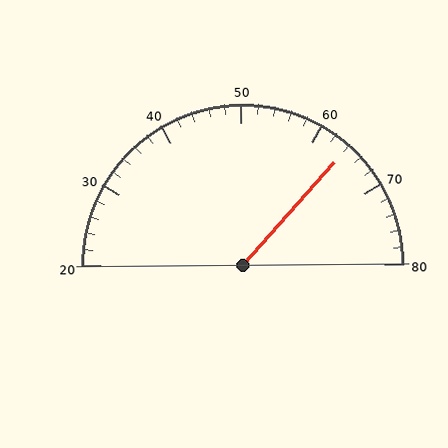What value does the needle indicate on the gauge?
The needle indicates approximately 64.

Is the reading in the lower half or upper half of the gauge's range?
The reading is in the upper half of the range (20 to 80).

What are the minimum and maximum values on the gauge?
The gauge ranges from 20 to 80.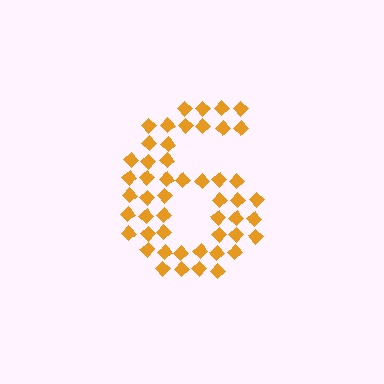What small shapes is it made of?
It is made of small diamonds.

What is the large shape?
The large shape is the digit 6.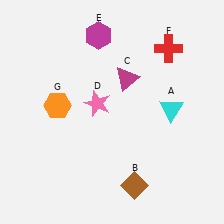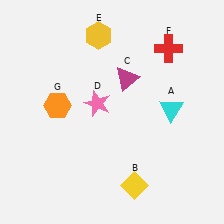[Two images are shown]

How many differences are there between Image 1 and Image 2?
There are 2 differences between the two images.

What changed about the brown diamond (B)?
In Image 1, B is brown. In Image 2, it changed to yellow.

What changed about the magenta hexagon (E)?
In Image 1, E is magenta. In Image 2, it changed to yellow.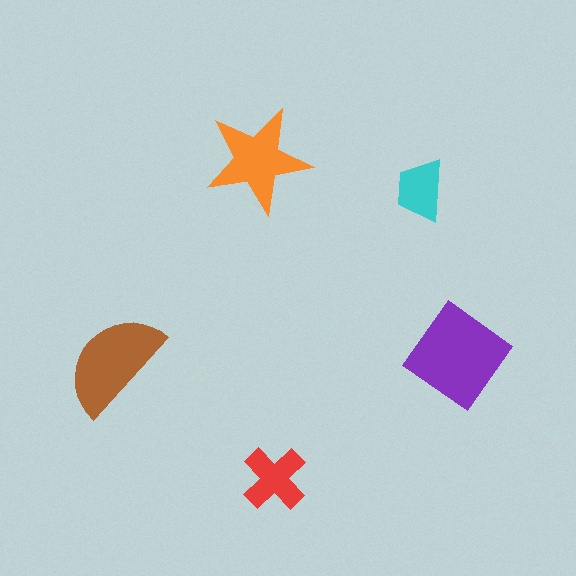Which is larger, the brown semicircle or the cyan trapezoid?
The brown semicircle.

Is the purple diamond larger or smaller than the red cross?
Larger.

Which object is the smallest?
The cyan trapezoid.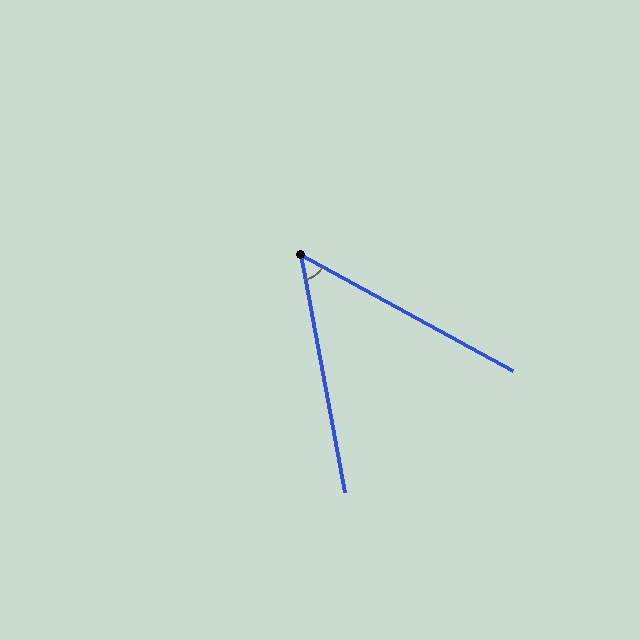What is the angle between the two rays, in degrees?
Approximately 51 degrees.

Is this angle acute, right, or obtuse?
It is acute.